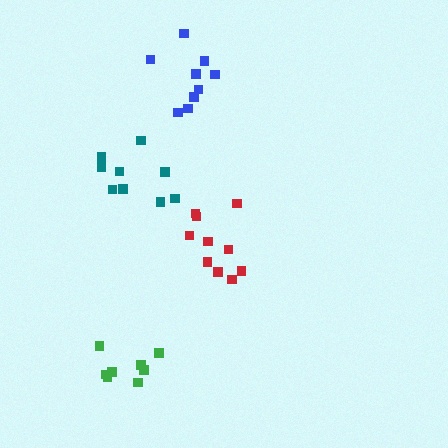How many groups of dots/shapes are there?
There are 4 groups.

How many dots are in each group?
Group 1: 9 dots, Group 2: 8 dots, Group 3: 9 dots, Group 4: 10 dots (36 total).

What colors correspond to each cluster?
The clusters are colored: teal, green, blue, red.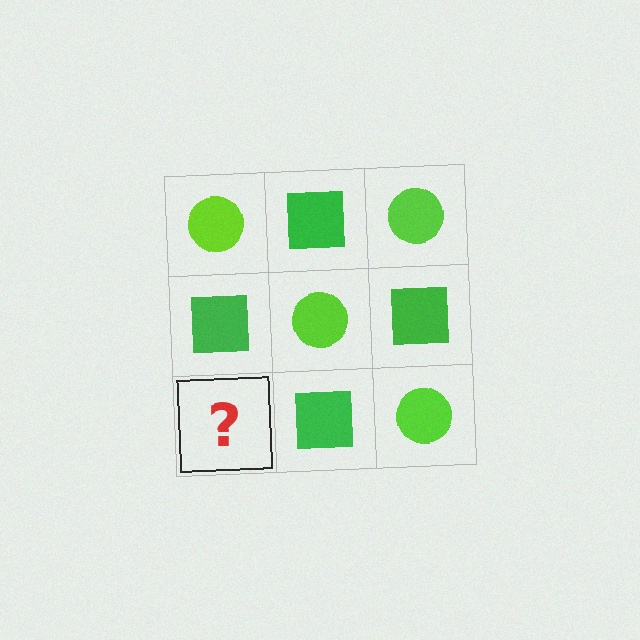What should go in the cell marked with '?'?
The missing cell should contain a lime circle.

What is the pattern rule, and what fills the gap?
The rule is that it alternates lime circle and green square in a checkerboard pattern. The gap should be filled with a lime circle.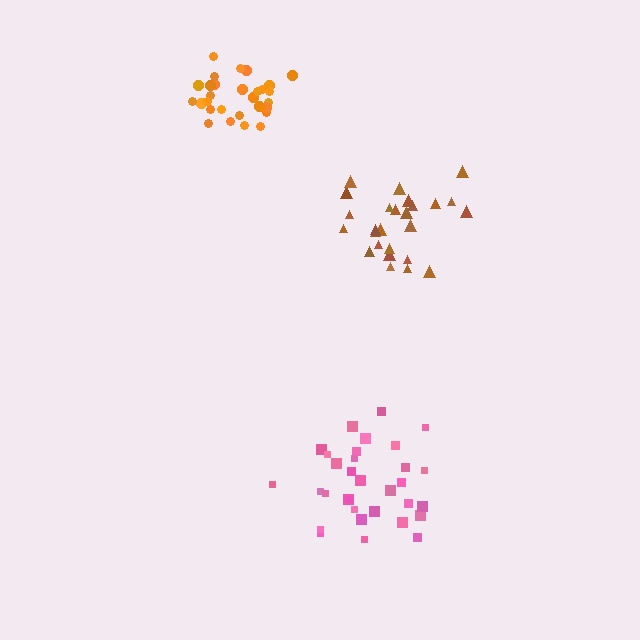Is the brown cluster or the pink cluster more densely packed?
Brown.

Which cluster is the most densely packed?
Orange.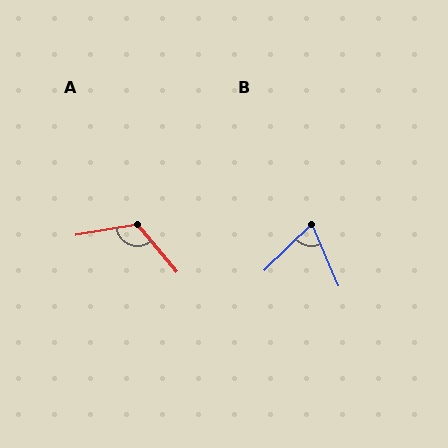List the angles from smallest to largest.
B (69°), A (119°).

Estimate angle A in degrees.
Approximately 119 degrees.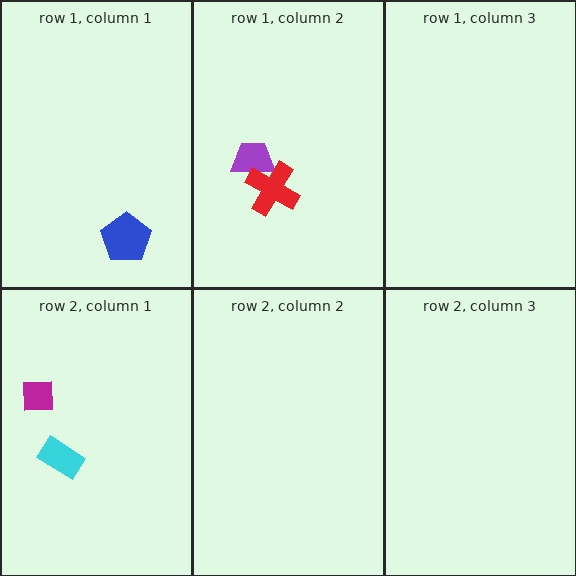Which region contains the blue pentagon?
The row 1, column 1 region.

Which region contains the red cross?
The row 1, column 2 region.